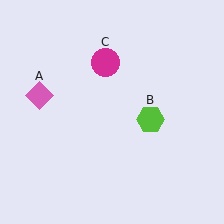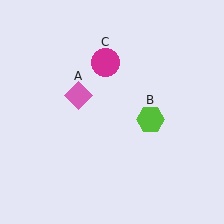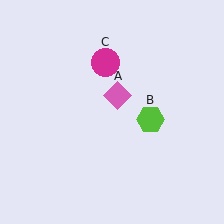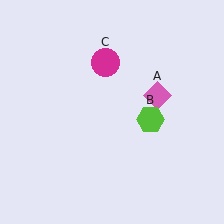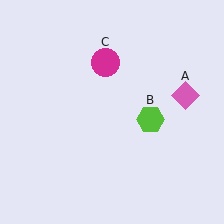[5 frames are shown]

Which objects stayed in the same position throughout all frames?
Lime hexagon (object B) and magenta circle (object C) remained stationary.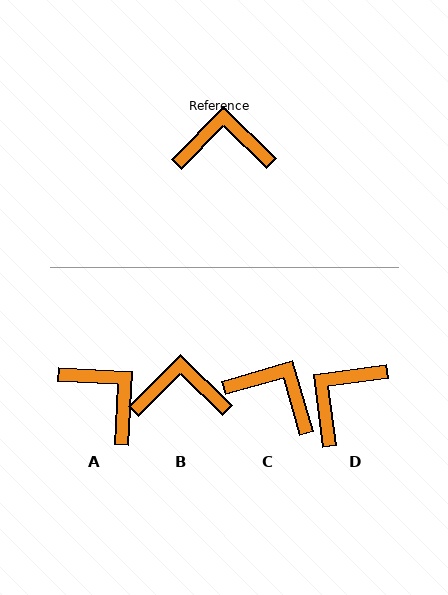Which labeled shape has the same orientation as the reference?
B.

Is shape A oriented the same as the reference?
No, it is off by about 49 degrees.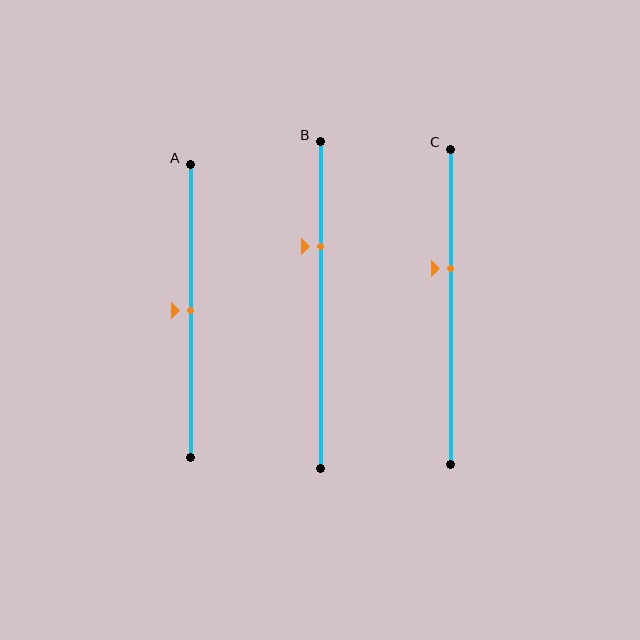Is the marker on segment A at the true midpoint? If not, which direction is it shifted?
Yes, the marker on segment A is at the true midpoint.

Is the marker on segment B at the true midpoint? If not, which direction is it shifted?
No, the marker on segment B is shifted upward by about 18% of the segment length.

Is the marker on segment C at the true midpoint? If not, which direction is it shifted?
No, the marker on segment C is shifted upward by about 12% of the segment length.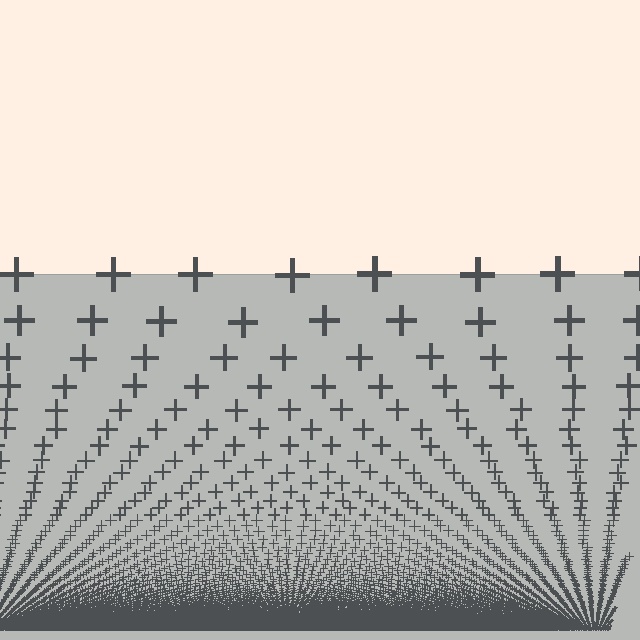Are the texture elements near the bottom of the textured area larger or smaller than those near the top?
Smaller. The gradient is inverted — elements near the bottom are smaller and denser.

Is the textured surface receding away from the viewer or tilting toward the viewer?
The surface appears to tilt toward the viewer. Texture elements get larger and sparser toward the top.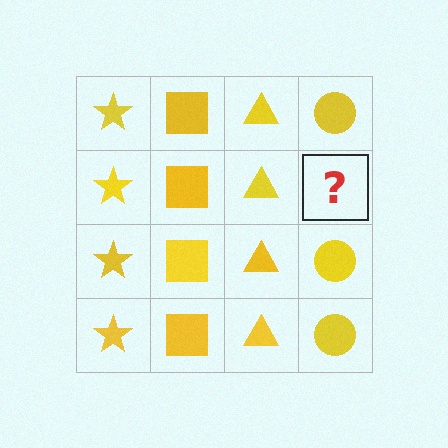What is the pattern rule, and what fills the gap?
The rule is that each column has a consistent shape. The gap should be filled with a yellow circle.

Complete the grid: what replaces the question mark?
The question mark should be replaced with a yellow circle.